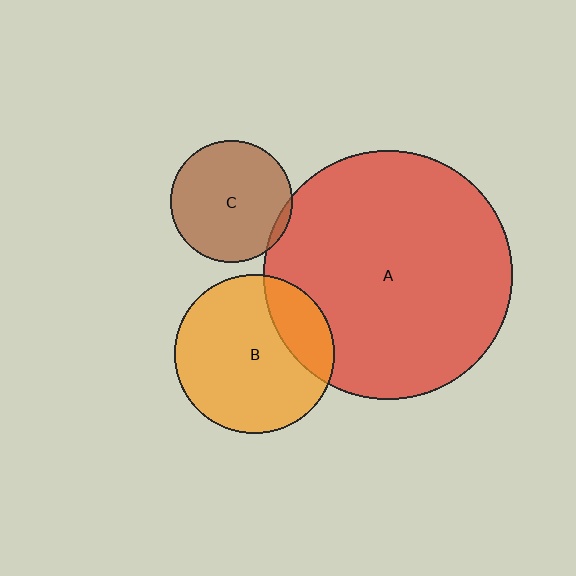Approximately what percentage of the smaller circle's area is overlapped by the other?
Approximately 5%.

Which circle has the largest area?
Circle A (red).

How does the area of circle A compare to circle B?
Approximately 2.4 times.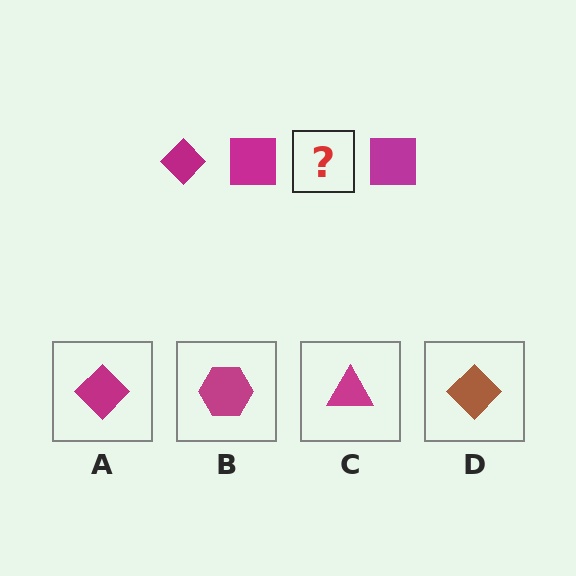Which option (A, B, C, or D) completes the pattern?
A.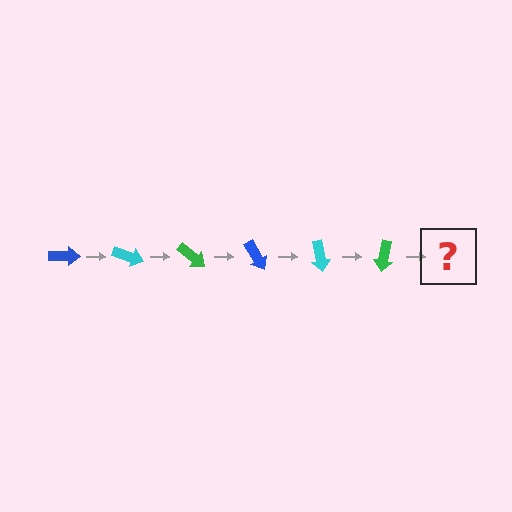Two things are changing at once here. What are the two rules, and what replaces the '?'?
The two rules are that it rotates 20 degrees each step and the color cycles through blue, cyan, and green. The '?' should be a blue arrow, rotated 120 degrees from the start.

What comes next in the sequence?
The next element should be a blue arrow, rotated 120 degrees from the start.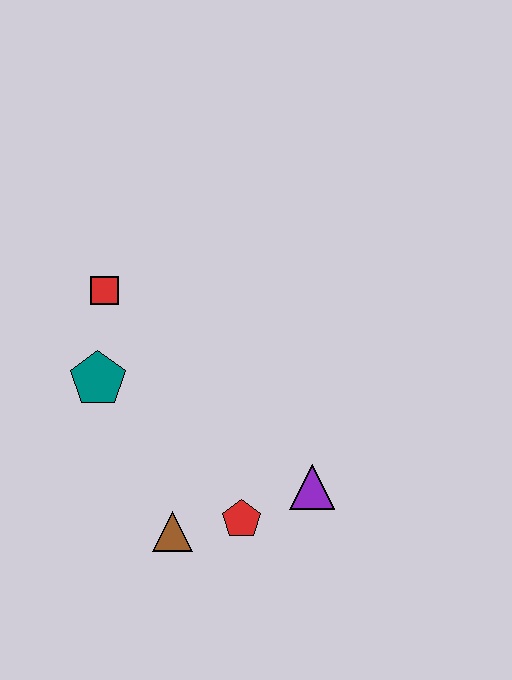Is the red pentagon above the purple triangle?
No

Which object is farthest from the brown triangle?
The red square is farthest from the brown triangle.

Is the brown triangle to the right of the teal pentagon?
Yes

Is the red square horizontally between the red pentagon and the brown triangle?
No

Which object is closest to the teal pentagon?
The red square is closest to the teal pentagon.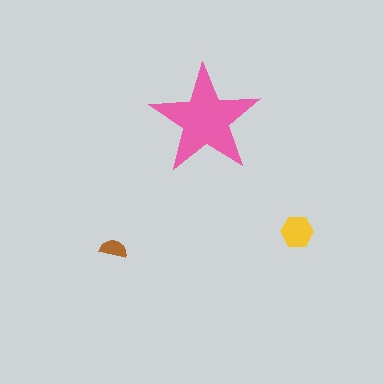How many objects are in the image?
There are 3 objects in the image.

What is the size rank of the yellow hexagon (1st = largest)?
2nd.